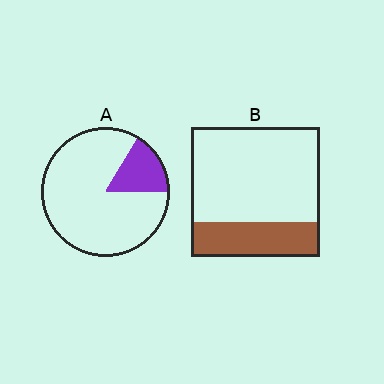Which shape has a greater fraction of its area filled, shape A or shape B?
Shape B.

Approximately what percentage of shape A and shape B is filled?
A is approximately 15% and B is approximately 25%.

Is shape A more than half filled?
No.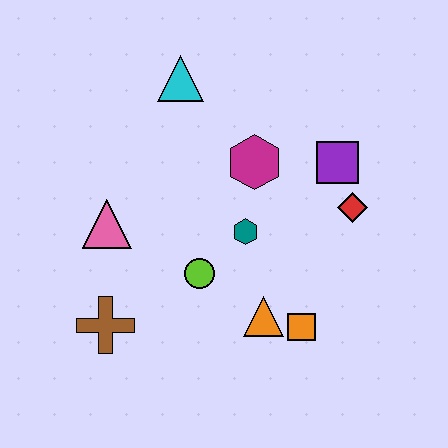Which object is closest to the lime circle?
The teal hexagon is closest to the lime circle.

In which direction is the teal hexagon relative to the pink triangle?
The teal hexagon is to the right of the pink triangle.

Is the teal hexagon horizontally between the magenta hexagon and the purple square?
No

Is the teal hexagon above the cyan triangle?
No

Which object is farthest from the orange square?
The cyan triangle is farthest from the orange square.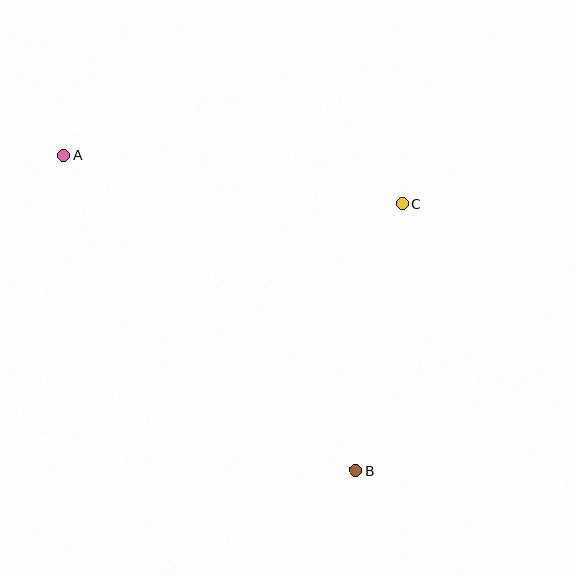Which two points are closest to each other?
Points B and C are closest to each other.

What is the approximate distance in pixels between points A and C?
The distance between A and C is approximately 342 pixels.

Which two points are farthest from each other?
Points A and B are farthest from each other.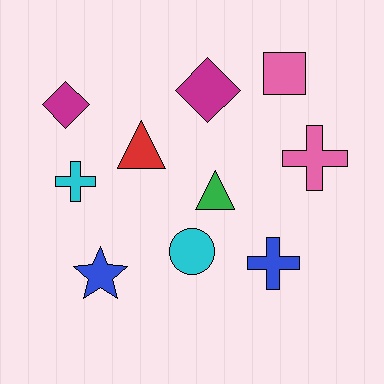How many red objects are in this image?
There is 1 red object.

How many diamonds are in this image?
There are 2 diamonds.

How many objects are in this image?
There are 10 objects.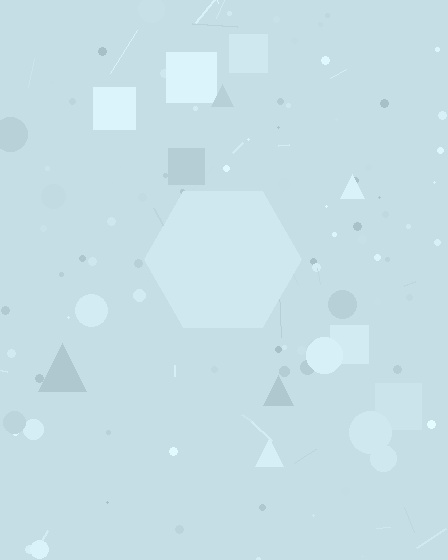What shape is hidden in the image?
A hexagon is hidden in the image.